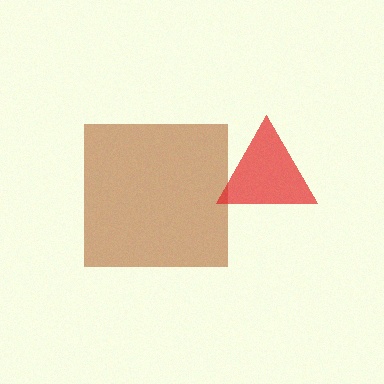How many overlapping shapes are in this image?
There are 2 overlapping shapes in the image.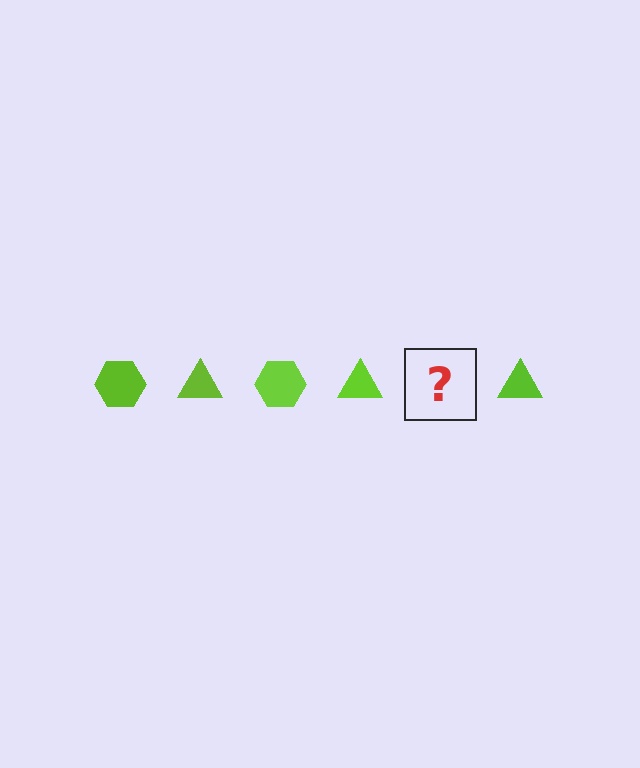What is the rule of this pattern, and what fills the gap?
The rule is that the pattern cycles through hexagon, triangle shapes in lime. The gap should be filled with a lime hexagon.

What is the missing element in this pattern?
The missing element is a lime hexagon.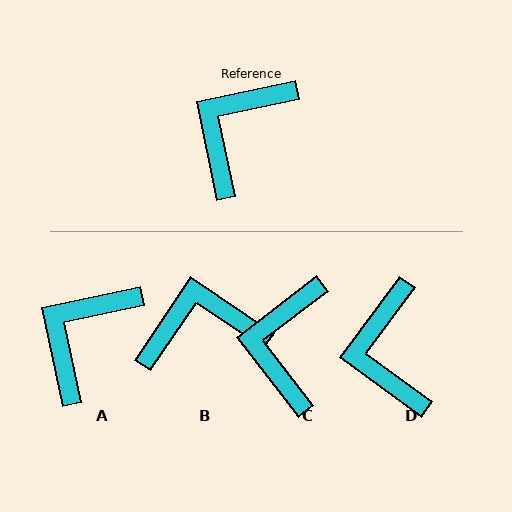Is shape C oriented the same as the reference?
No, it is off by about 26 degrees.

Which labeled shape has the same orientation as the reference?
A.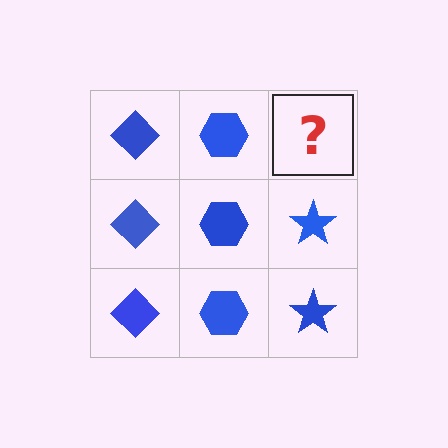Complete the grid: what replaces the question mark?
The question mark should be replaced with a blue star.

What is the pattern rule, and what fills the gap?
The rule is that each column has a consistent shape. The gap should be filled with a blue star.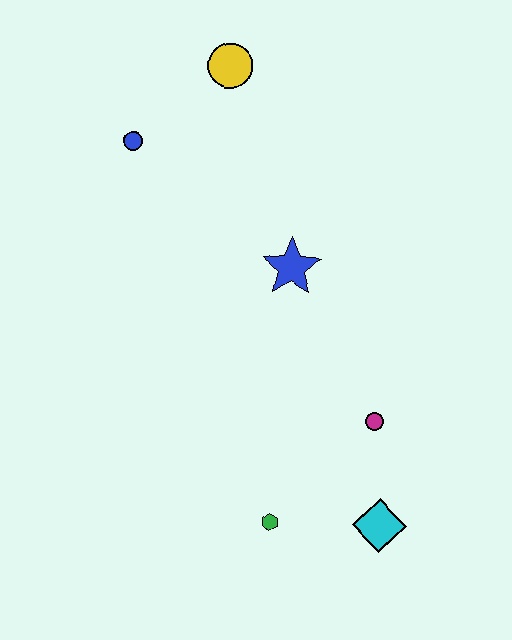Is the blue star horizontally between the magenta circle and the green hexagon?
Yes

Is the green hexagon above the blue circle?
No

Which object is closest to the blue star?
The magenta circle is closest to the blue star.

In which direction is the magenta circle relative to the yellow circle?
The magenta circle is below the yellow circle.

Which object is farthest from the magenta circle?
The yellow circle is farthest from the magenta circle.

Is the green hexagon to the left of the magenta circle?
Yes